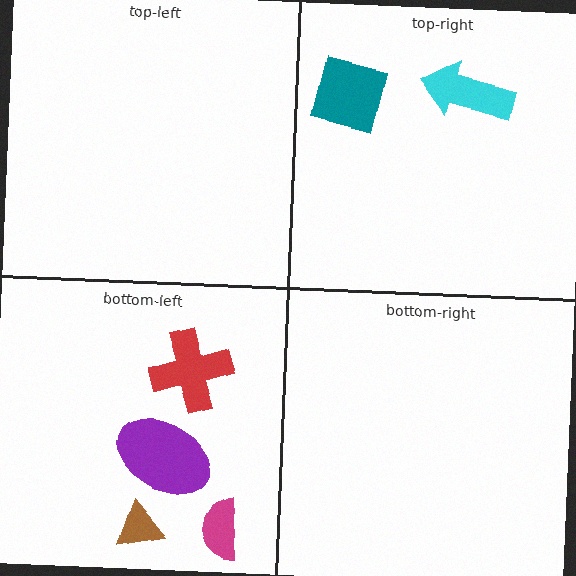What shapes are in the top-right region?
The teal square, the cyan arrow.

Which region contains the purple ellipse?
The bottom-left region.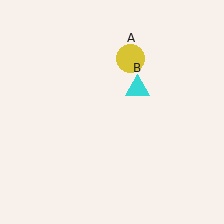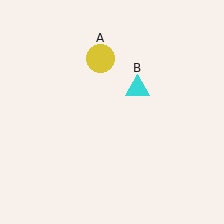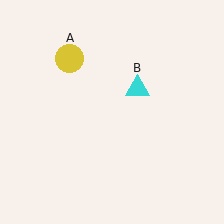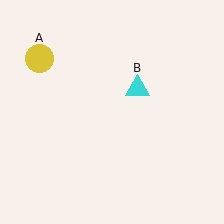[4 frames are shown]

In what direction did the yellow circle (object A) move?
The yellow circle (object A) moved left.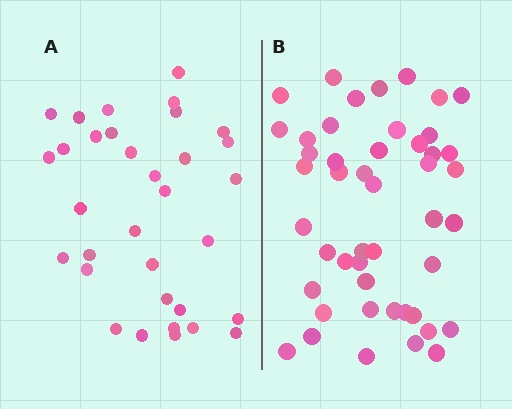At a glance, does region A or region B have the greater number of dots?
Region B (the right region) has more dots.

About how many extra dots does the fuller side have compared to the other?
Region B has approximately 15 more dots than region A.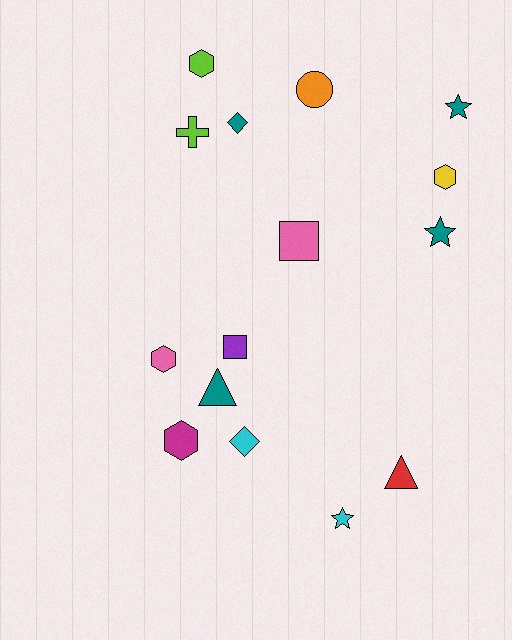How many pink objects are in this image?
There are 2 pink objects.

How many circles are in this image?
There is 1 circle.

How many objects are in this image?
There are 15 objects.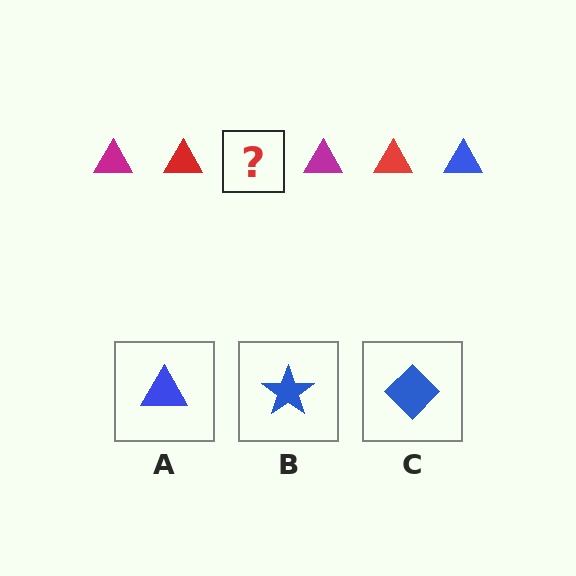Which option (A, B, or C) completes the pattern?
A.